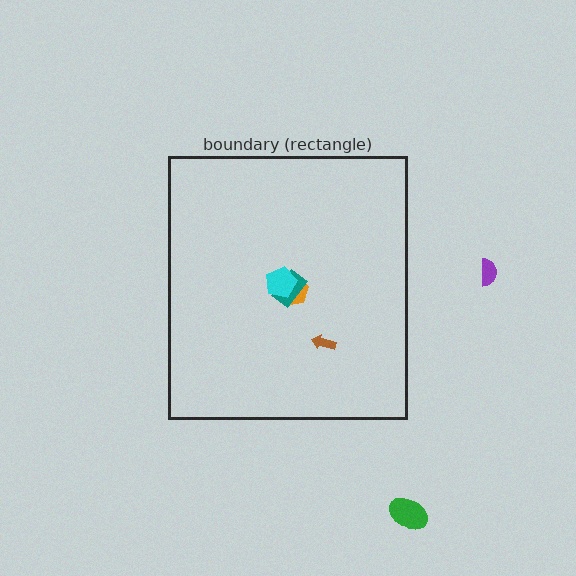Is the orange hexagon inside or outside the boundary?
Inside.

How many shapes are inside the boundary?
4 inside, 2 outside.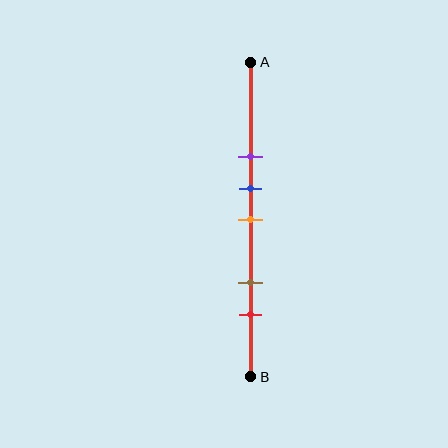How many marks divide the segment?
There are 5 marks dividing the segment.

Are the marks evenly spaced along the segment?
No, the marks are not evenly spaced.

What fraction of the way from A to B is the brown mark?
The brown mark is approximately 70% (0.7) of the way from A to B.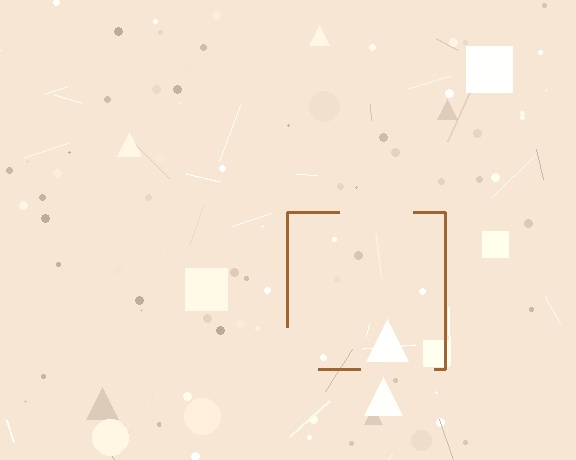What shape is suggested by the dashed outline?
The dashed outline suggests a square.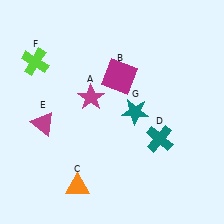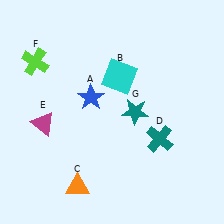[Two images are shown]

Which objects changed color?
A changed from magenta to blue. B changed from magenta to cyan.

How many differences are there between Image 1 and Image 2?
There are 2 differences between the two images.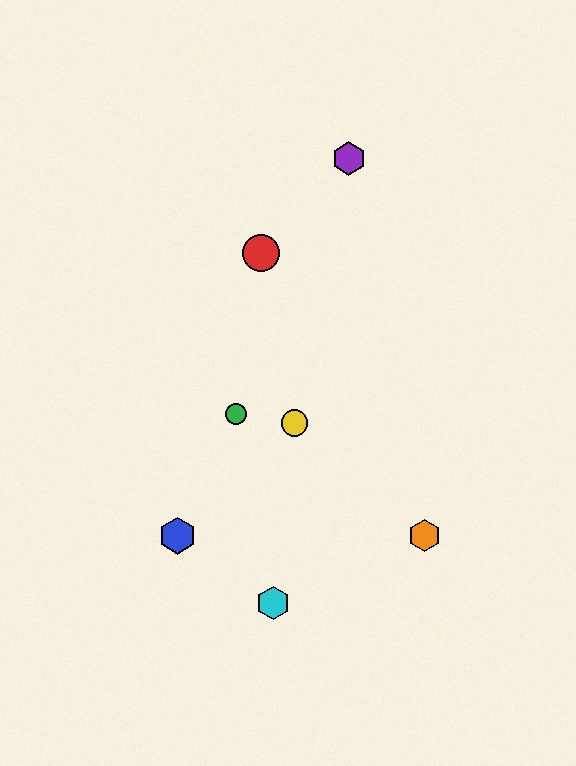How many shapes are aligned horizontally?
2 shapes (the blue hexagon, the orange hexagon) are aligned horizontally.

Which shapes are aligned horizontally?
The blue hexagon, the orange hexagon are aligned horizontally.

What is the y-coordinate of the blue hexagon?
The blue hexagon is at y≈536.